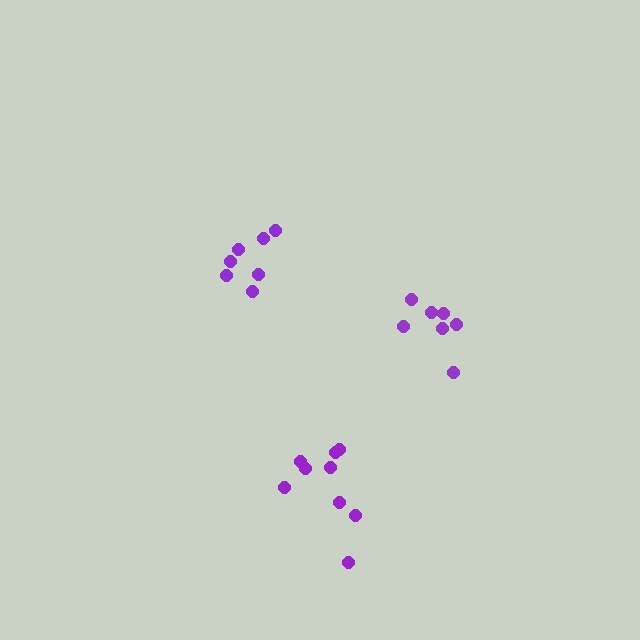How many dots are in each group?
Group 1: 7 dots, Group 2: 9 dots, Group 3: 7 dots (23 total).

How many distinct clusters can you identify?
There are 3 distinct clusters.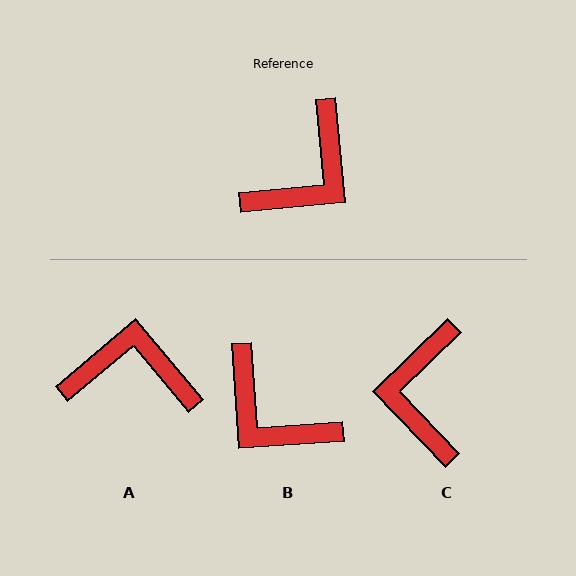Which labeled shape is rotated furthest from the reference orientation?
C, about 141 degrees away.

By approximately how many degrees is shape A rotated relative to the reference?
Approximately 125 degrees counter-clockwise.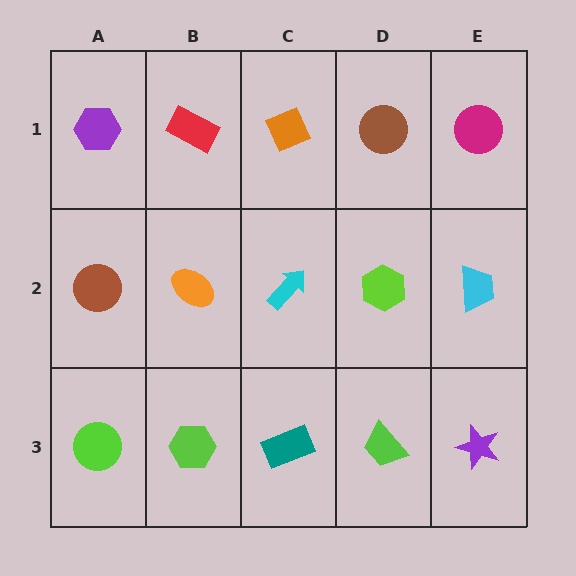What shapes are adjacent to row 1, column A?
A brown circle (row 2, column A), a red rectangle (row 1, column B).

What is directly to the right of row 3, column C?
A lime trapezoid.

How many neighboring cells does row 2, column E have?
3.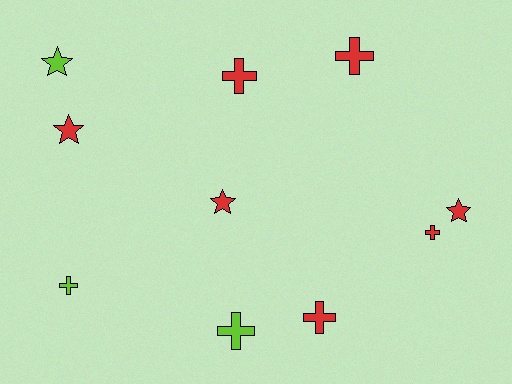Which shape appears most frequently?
Cross, with 6 objects.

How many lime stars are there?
There is 1 lime star.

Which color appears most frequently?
Red, with 7 objects.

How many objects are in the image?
There are 10 objects.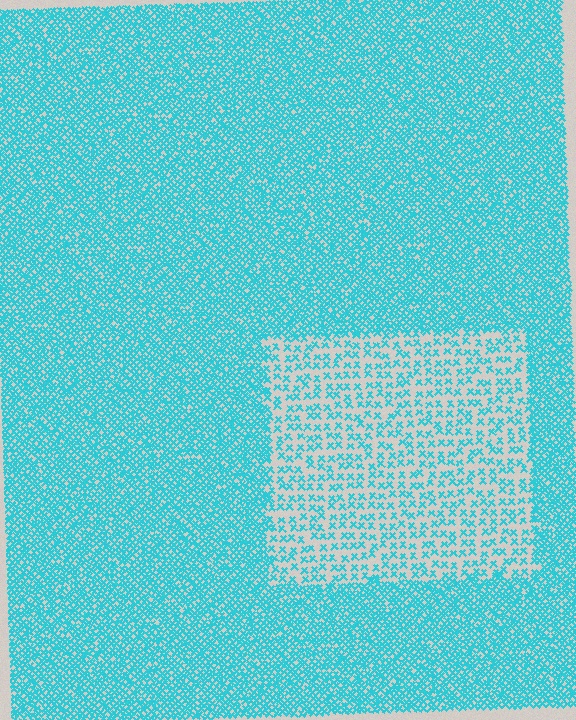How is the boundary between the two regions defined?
The boundary is defined by a change in element density (approximately 2.6x ratio). All elements are the same color, size, and shape.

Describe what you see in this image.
The image contains small cyan elements arranged at two different densities. A rectangle-shaped region is visible where the elements are less densely packed than the surrounding area.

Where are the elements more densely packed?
The elements are more densely packed outside the rectangle boundary.